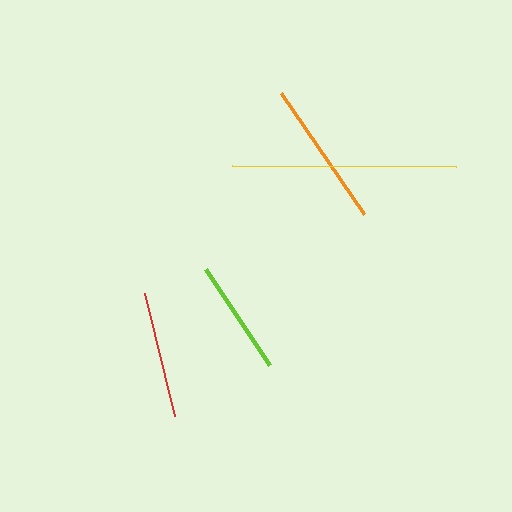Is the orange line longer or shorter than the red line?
The orange line is longer than the red line.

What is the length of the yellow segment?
The yellow segment is approximately 224 pixels long.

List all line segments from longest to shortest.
From longest to shortest: yellow, orange, red, lime.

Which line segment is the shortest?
The lime line is the shortest at approximately 116 pixels.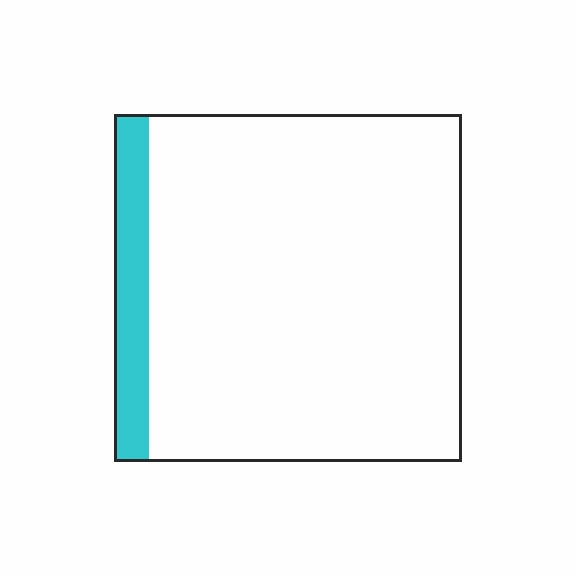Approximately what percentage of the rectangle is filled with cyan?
Approximately 10%.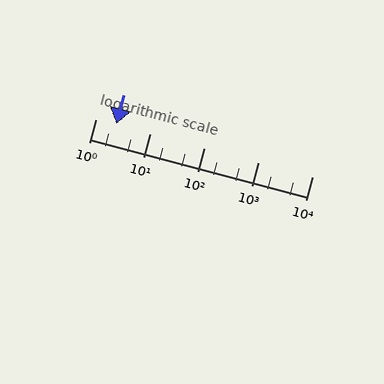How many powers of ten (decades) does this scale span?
The scale spans 4 decades, from 1 to 10000.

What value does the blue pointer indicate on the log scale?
The pointer indicates approximately 2.4.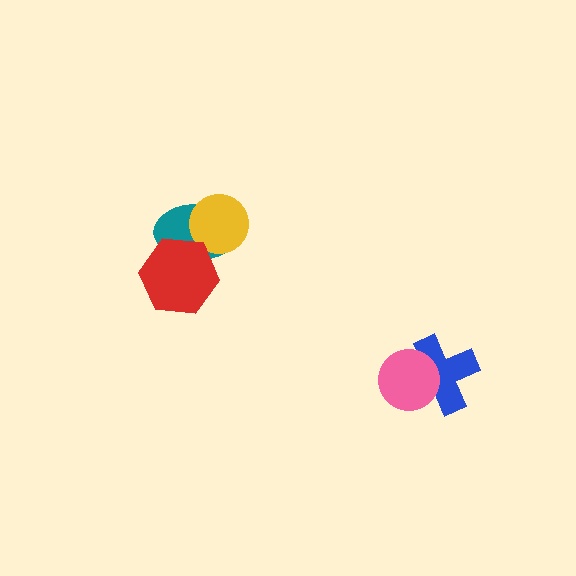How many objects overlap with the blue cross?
1 object overlaps with the blue cross.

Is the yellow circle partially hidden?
No, no other shape covers it.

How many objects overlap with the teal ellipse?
2 objects overlap with the teal ellipse.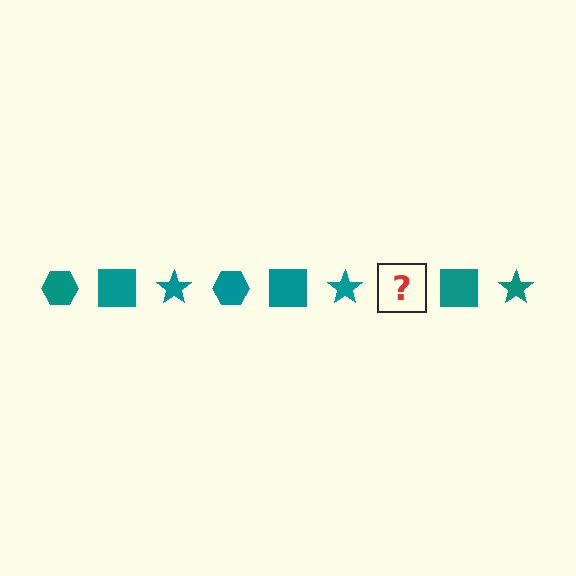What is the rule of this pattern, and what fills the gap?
The rule is that the pattern cycles through hexagon, square, star shapes in teal. The gap should be filled with a teal hexagon.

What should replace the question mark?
The question mark should be replaced with a teal hexagon.